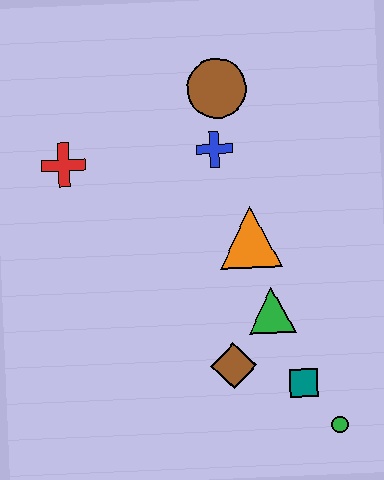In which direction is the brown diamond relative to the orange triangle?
The brown diamond is below the orange triangle.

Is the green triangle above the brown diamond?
Yes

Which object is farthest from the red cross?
The green circle is farthest from the red cross.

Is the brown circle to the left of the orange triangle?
Yes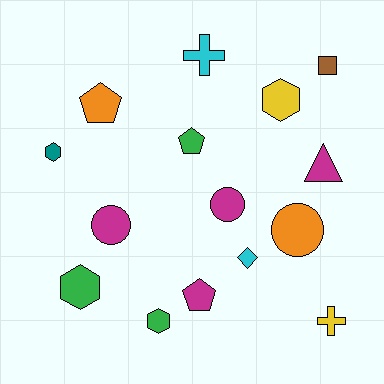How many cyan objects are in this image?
There are 2 cyan objects.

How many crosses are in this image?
There are 2 crosses.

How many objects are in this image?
There are 15 objects.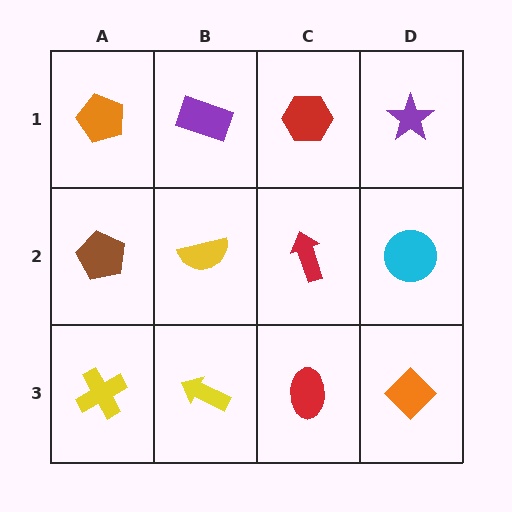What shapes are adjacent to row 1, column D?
A cyan circle (row 2, column D), a red hexagon (row 1, column C).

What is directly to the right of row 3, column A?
A yellow arrow.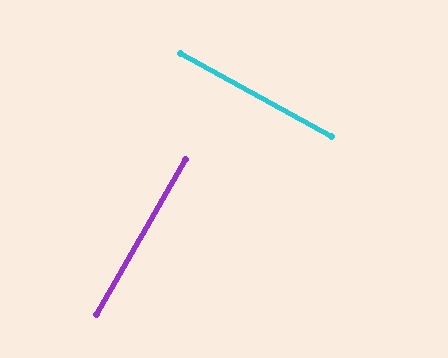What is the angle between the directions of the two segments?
Approximately 89 degrees.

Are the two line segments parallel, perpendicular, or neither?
Perpendicular — they meet at approximately 89°.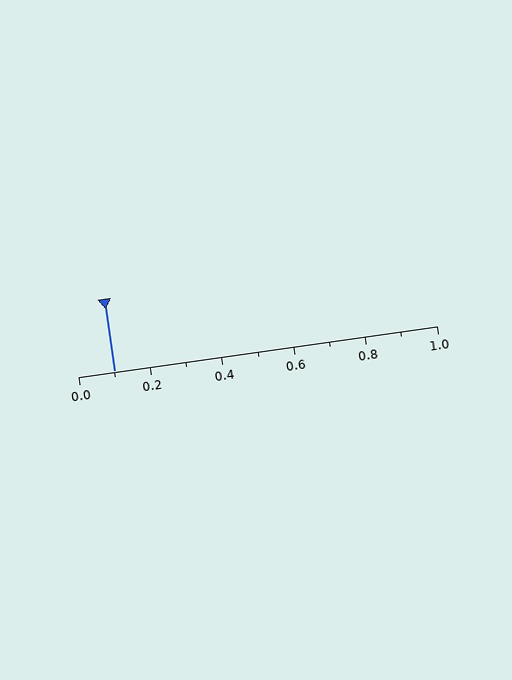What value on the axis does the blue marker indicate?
The marker indicates approximately 0.1.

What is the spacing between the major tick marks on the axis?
The major ticks are spaced 0.2 apart.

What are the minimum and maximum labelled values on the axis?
The axis runs from 0.0 to 1.0.